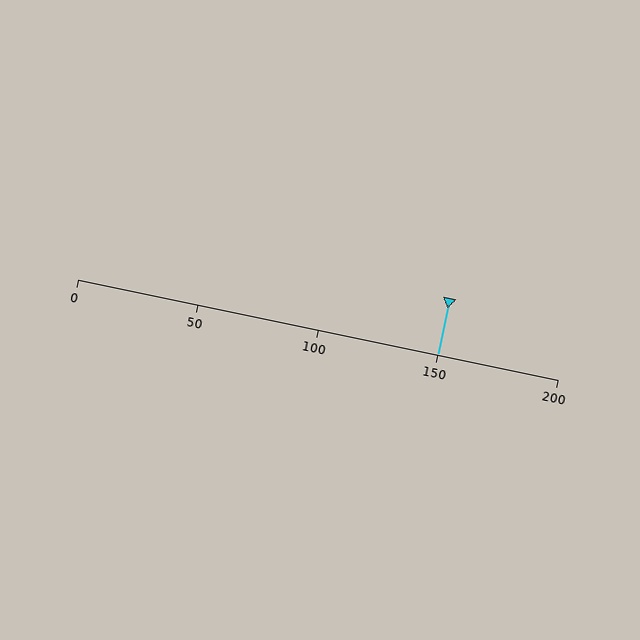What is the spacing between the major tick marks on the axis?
The major ticks are spaced 50 apart.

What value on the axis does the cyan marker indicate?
The marker indicates approximately 150.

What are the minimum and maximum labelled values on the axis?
The axis runs from 0 to 200.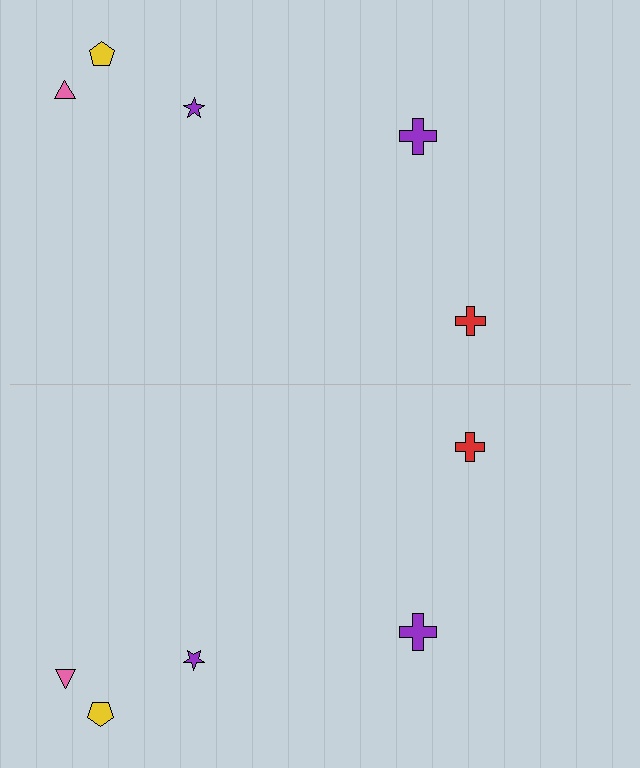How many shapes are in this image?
There are 10 shapes in this image.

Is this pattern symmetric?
Yes, this pattern has bilateral (reflection) symmetry.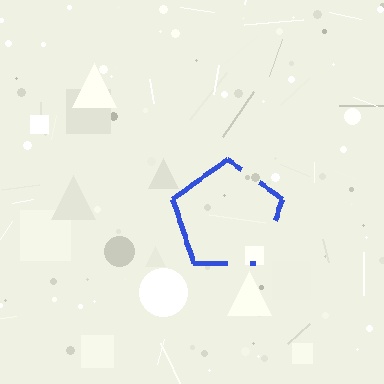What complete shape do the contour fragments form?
The contour fragments form a pentagon.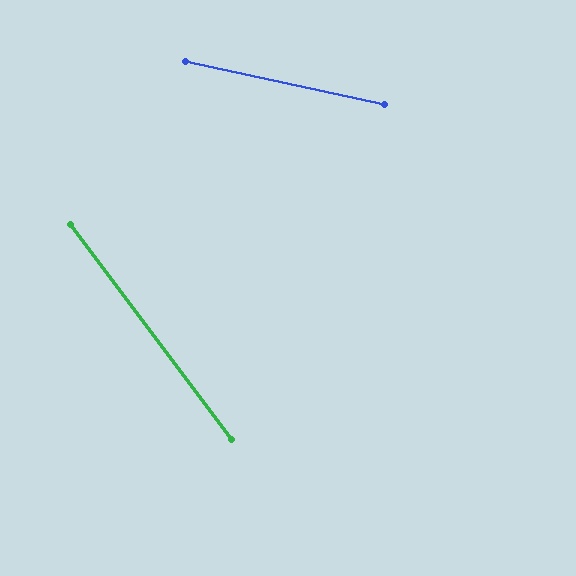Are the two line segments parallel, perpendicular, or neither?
Neither parallel nor perpendicular — they differ by about 41°.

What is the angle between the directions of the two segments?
Approximately 41 degrees.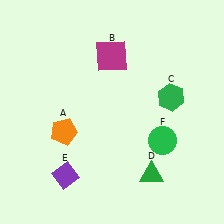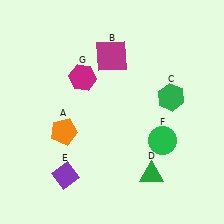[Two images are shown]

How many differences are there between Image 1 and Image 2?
There is 1 difference between the two images.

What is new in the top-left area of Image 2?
A magenta hexagon (G) was added in the top-left area of Image 2.